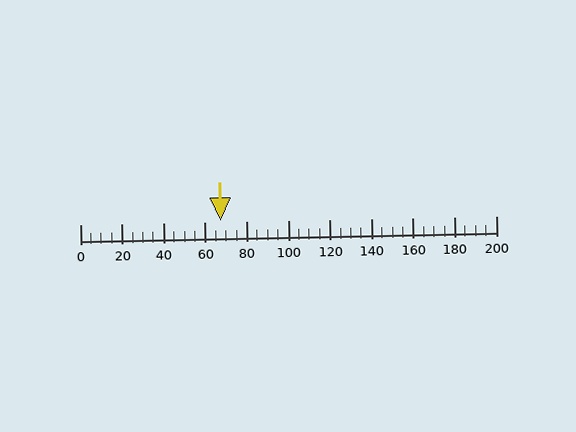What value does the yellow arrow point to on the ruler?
The yellow arrow points to approximately 68.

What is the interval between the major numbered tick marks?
The major tick marks are spaced 20 units apart.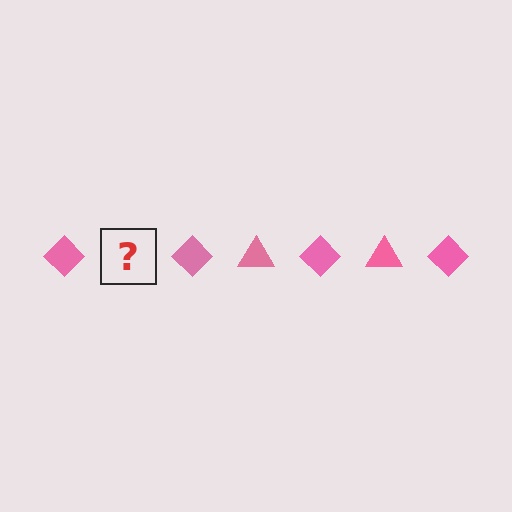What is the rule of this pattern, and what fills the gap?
The rule is that the pattern cycles through diamond, triangle shapes in pink. The gap should be filled with a pink triangle.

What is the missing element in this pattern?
The missing element is a pink triangle.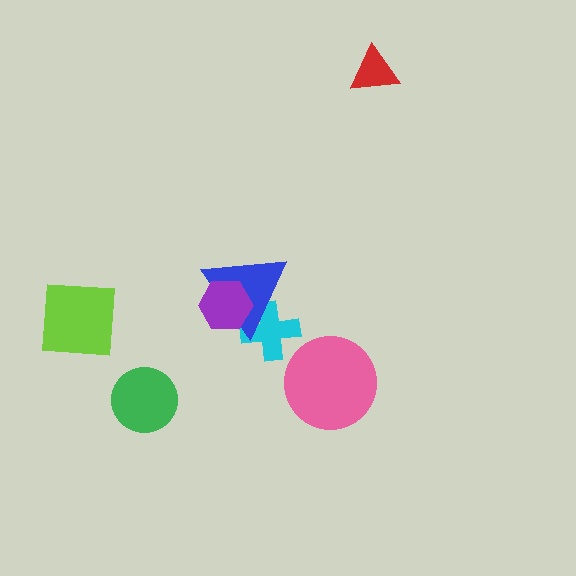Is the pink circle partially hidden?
No, no other shape covers it.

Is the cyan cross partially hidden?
Yes, it is partially covered by another shape.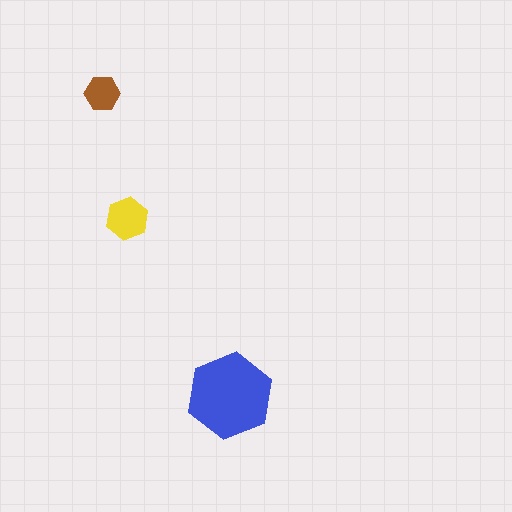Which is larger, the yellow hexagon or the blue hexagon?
The blue one.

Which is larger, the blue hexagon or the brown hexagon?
The blue one.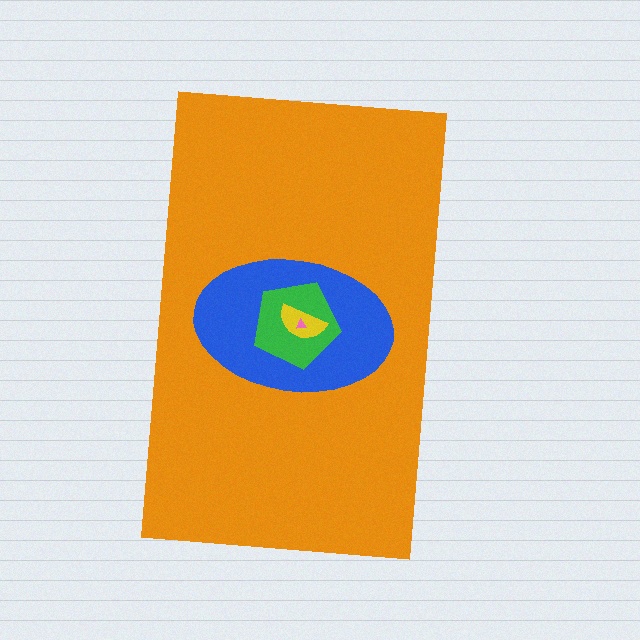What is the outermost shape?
The orange rectangle.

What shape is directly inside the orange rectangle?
The blue ellipse.